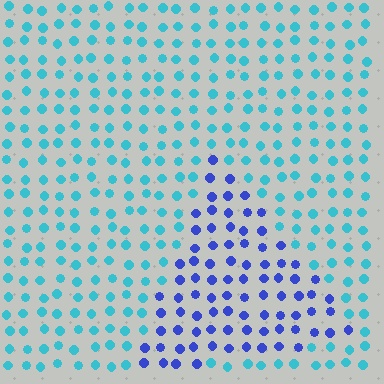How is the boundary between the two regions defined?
The boundary is defined purely by a slight shift in hue (about 49 degrees). Spacing, size, and orientation are identical on both sides.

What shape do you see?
I see a triangle.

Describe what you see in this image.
The image is filled with small cyan elements in a uniform arrangement. A triangle-shaped region is visible where the elements are tinted to a slightly different hue, forming a subtle color boundary.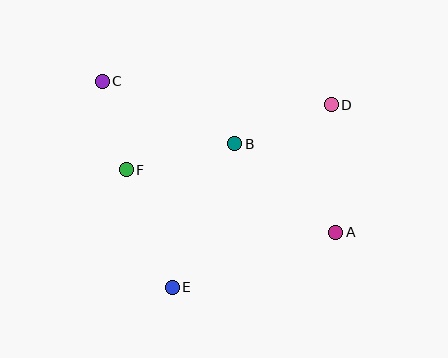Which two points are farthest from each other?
Points A and C are farthest from each other.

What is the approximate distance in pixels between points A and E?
The distance between A and E is approximately 173 pixels.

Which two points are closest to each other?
Points C and F are closest to each other.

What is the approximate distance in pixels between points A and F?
The distance between A and F is approximately 218 pixels.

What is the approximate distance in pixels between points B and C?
The distance between B and C is approximately 147 pixels.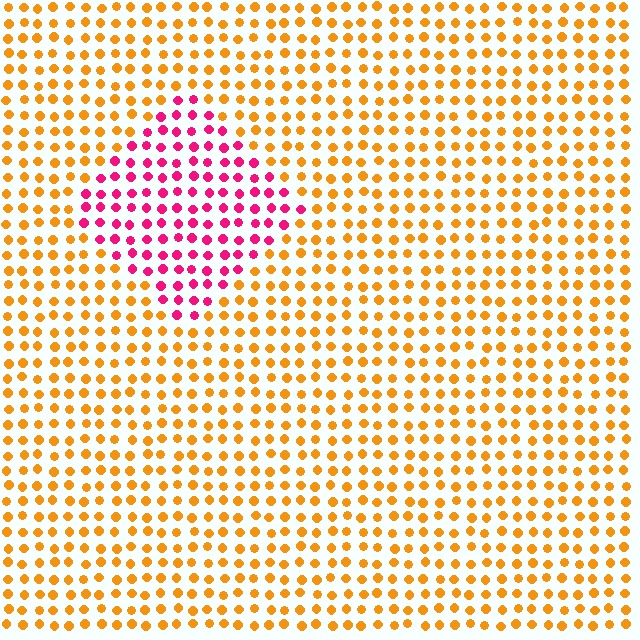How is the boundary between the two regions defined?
The boundary is defined purely by a slight shift in hue (about 64 degrees). Spacing, size, and orientation are identical on both sides.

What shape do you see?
I see a diamond.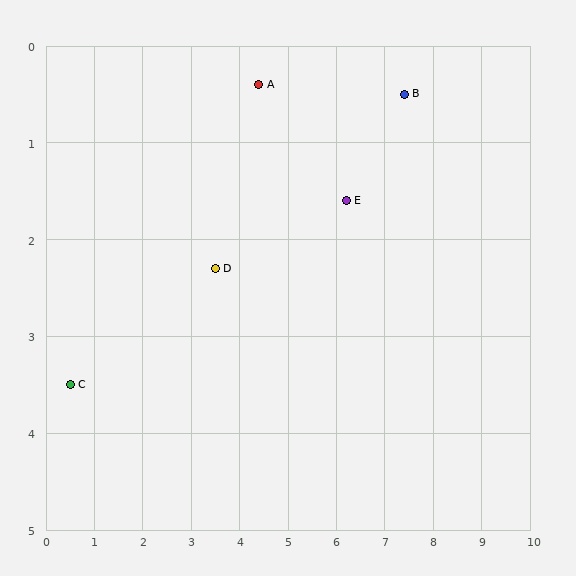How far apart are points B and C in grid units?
Points B and C are about 7.5 grid units apart.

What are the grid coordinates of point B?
Point B is at approximately (7.4, 0.5).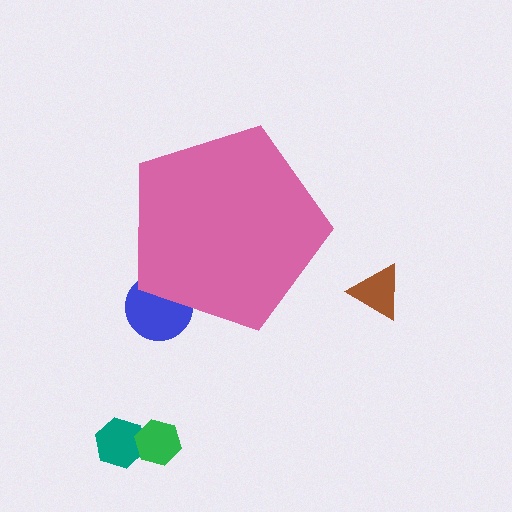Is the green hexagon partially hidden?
No, the green hexagon is fully visible.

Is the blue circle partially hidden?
Yes, the blue circle is partially hidden behind the pink pentagon.